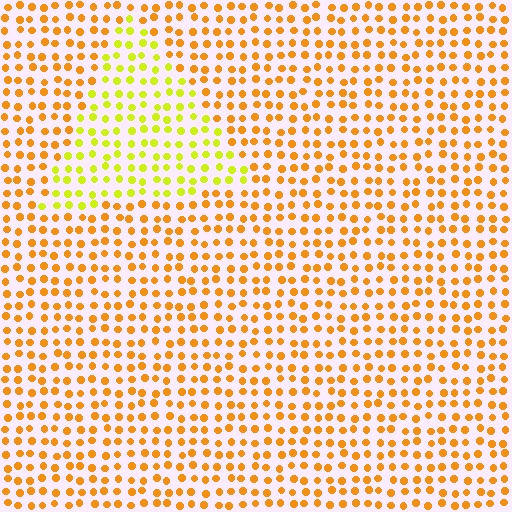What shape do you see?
I see a triangle.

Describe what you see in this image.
The image is filled with small orange elements in a uniform arrangement. A triangle-shaped region is visible where the elements are tinted to a slightly different hue, forming a subtle color boundary.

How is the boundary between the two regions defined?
The boundary is defined purely by a slight shift in hue (about 37 degrees). Spacing, size, and orientation are identical on both sides.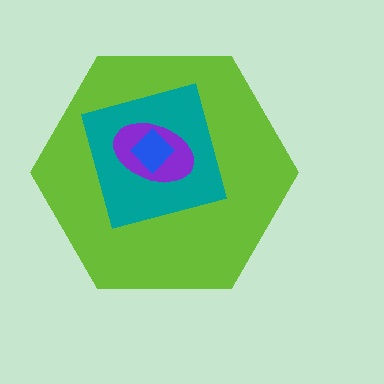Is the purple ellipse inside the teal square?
Yes.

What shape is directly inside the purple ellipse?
The blue diamond.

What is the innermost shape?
The blue diamond.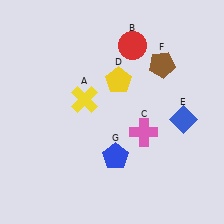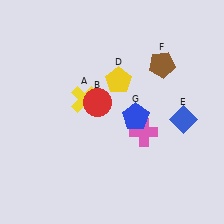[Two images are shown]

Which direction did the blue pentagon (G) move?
The blue pentagon (G) moved up.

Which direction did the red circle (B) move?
The red circle (B) moved down.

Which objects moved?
The objects that moved are: the red circle (B), the blue pentagon (G).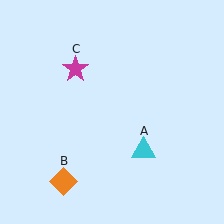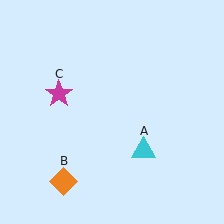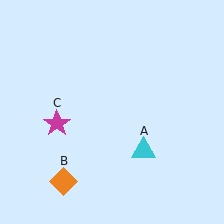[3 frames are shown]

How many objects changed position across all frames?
1 object changed position: magenta star (object C).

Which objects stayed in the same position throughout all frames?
Cyan triangle (object A) and orange diamond (object B) remained stationary.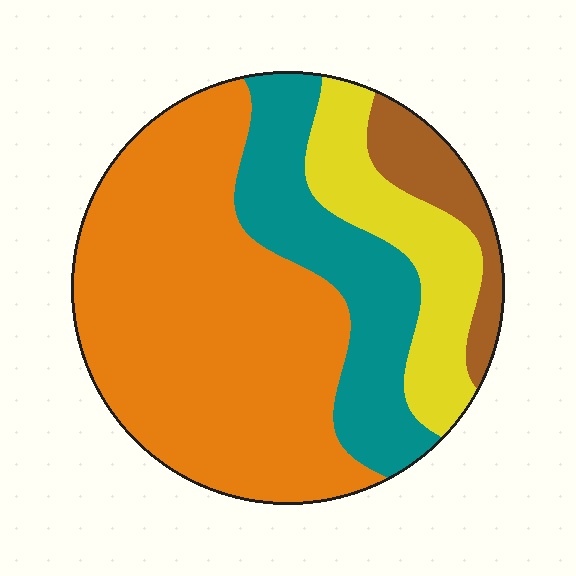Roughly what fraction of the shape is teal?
Teal takes up about one fifth (1/5) of the shape.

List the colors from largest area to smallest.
From largest to smallest: orange, teal, yellow, brown.